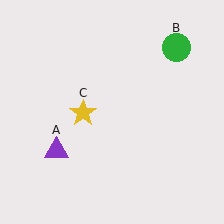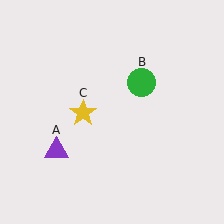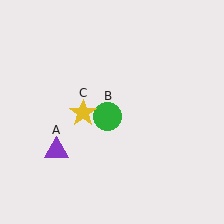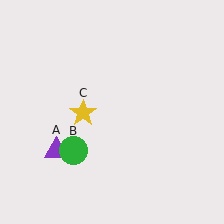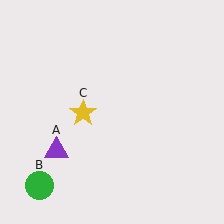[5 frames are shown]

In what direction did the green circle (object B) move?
The green circle (object B) moved down and to the left.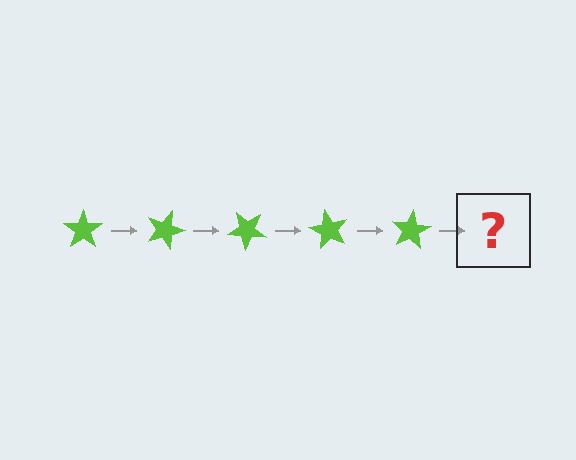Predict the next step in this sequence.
The next step is a lime star rotated 100 degrees.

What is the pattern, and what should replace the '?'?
The pattern is that the star rotates 20 degrees each step. The '?' should be a lime star rotated 100 degrees.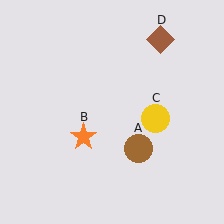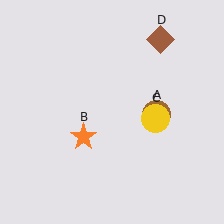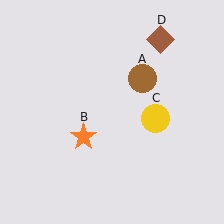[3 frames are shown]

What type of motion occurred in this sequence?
The brown circle (object A) rotated counterclockwise around the center of the scene.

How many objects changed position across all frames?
1 object changed position: brown circle (object A).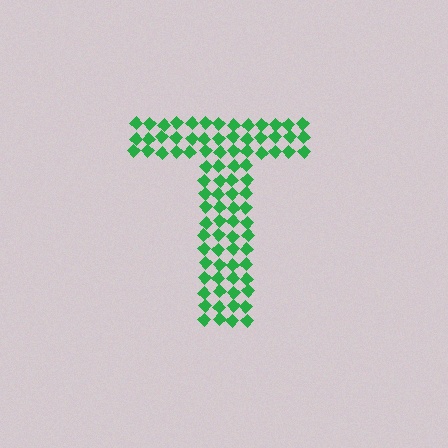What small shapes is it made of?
It is made of small diamonds.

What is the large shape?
The large shape is the letter T.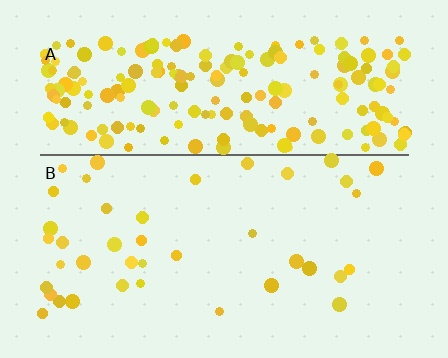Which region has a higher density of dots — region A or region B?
A (the top).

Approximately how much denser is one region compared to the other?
Approximately 5.1× — region A over region B.